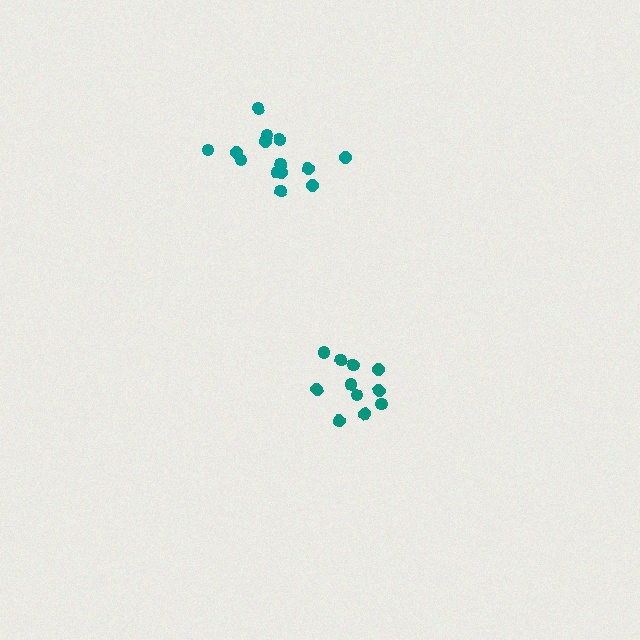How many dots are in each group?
Group 1: 11 dots, Group 2: 15 dots (26 total).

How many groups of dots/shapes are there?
There are 2 groups.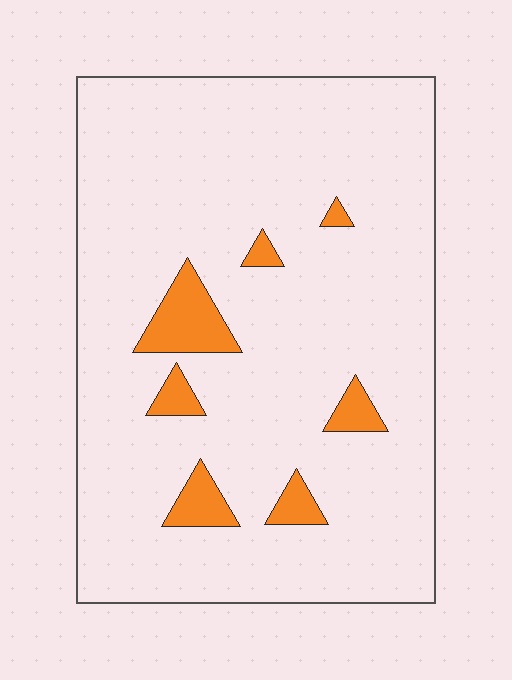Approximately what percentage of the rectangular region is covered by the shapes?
Approximately 10%.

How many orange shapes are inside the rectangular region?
7.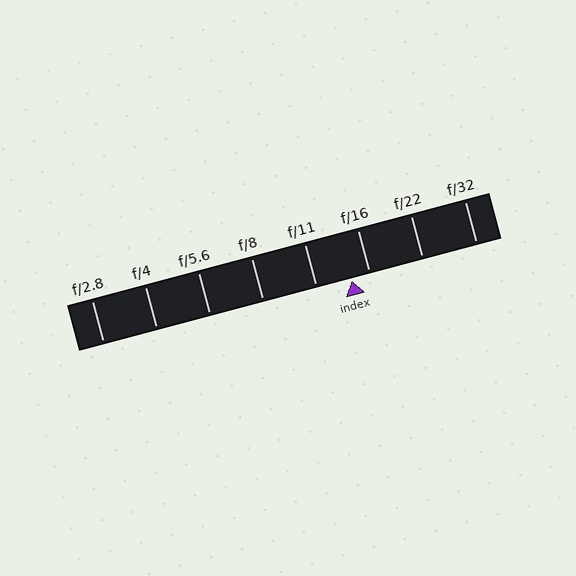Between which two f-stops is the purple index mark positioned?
The index mark is between f/11 and f/16.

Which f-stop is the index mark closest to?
The index mark is closest to f/16.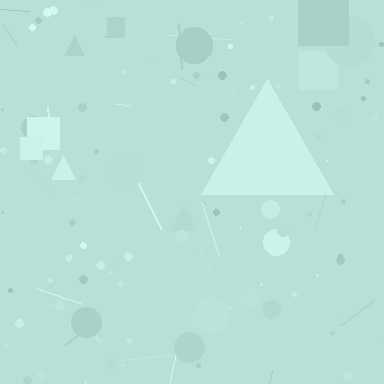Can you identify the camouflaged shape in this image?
The camouflaged shape is a triangle.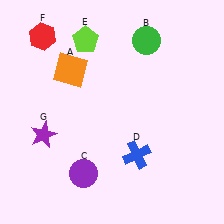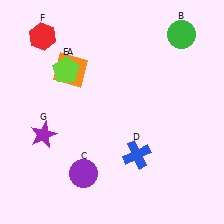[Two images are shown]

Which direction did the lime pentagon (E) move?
The lime pentagon (E) moved down.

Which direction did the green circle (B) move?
The green circle (B) moved right.